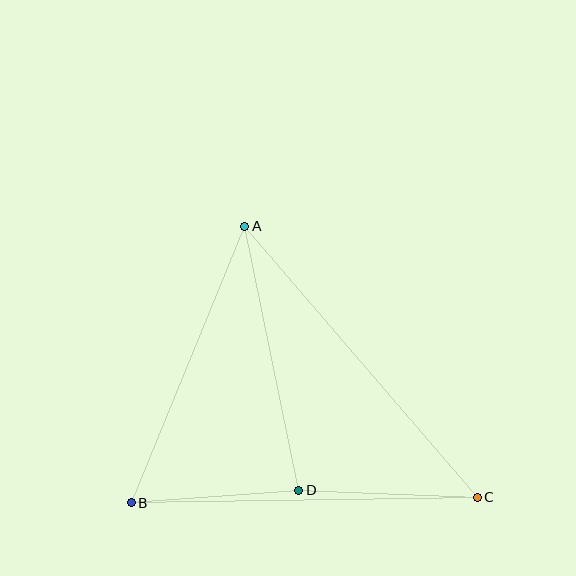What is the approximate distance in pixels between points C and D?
The distance between C and D is approximately 179 pixels.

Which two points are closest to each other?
Points B and D are closest to each other.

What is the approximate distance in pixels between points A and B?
The distance between A and B is approximately 299 pixels.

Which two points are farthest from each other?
Points A and C are farthest from each other.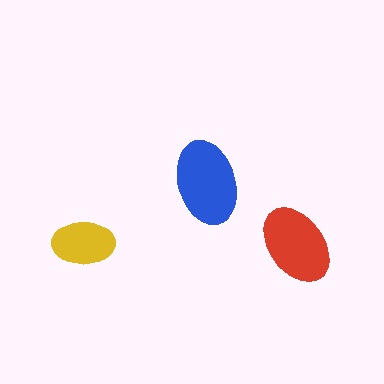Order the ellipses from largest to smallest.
the blue one, the red one, the yellow one.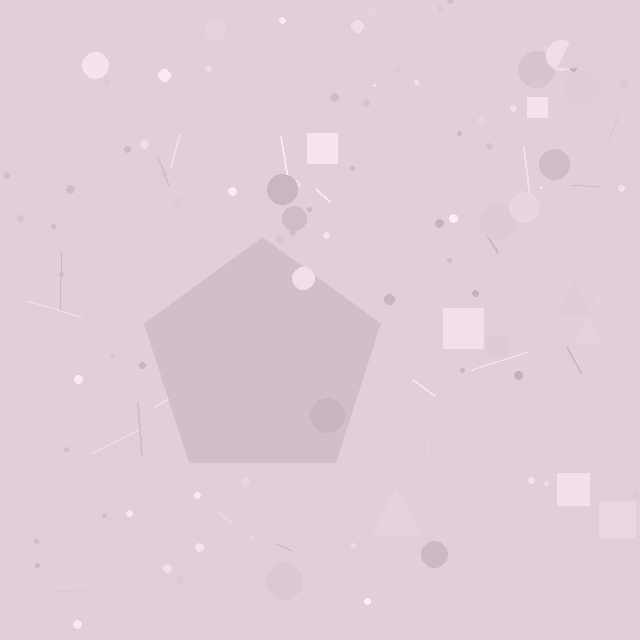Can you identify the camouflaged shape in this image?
The camouflaged shape is a pentagon.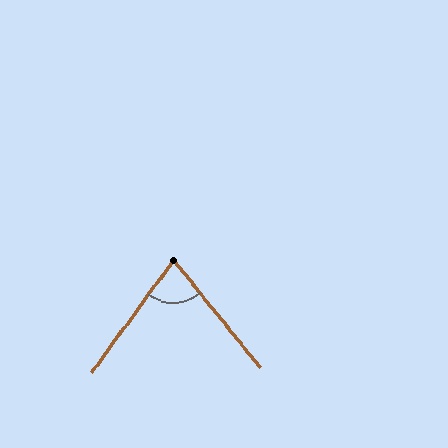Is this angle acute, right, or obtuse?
It is acute.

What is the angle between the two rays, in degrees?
Approximately 75 degrees.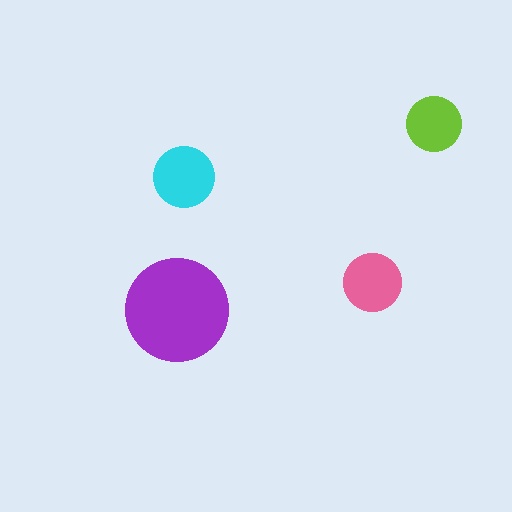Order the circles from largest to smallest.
the purple one, the cyan one, the pink one, the lime one.